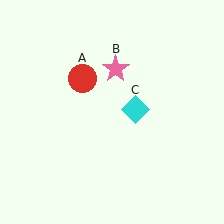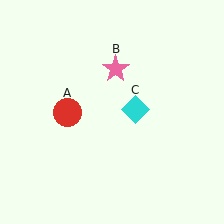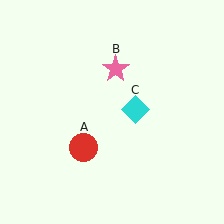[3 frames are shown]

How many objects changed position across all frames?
1 object changed position: red circle (object A).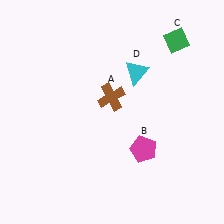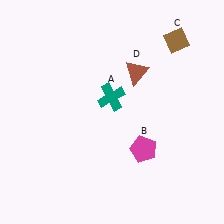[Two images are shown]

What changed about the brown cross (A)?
In Image 1, A is brown. In Image 2, it changed to teal.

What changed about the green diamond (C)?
In Image 1, C is green. In Image 2, it changed to brown.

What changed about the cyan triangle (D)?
In Image 1, D is cyan. In Image 2, it changed to brown.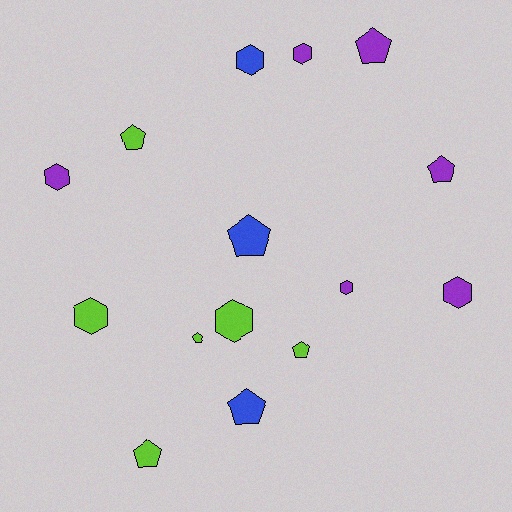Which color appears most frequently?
Purple, with 6 objects.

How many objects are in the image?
There are 15 objects.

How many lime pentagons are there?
There are 4 lime pentagons.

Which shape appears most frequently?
Pentagon, with 8 objects.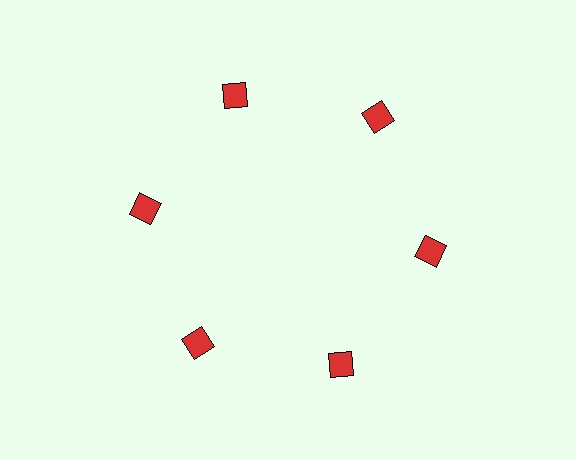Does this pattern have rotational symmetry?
Yes, this pattern has 6-fold rotational symmetry. It looks the same after rotating 60 degrees around the center.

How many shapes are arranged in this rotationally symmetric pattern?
There are 6 shapes, arranged in 6 groups of 1.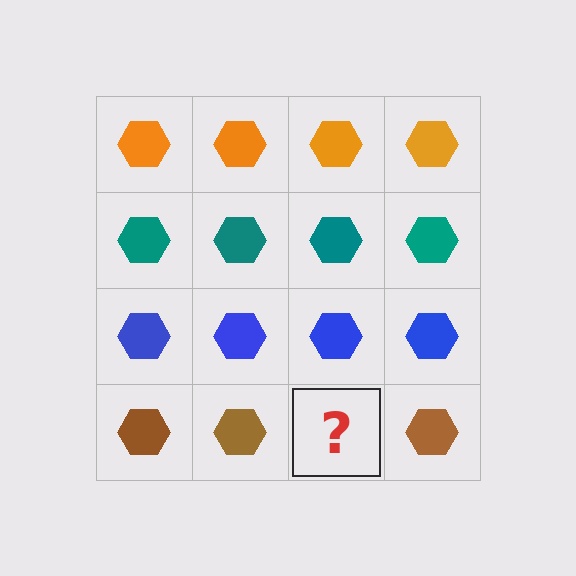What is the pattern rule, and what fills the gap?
The rule is that each row has a consistent color. The gap should be filled with a brown hexagon.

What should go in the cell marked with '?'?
The missing cell should contain a brown hexagon.